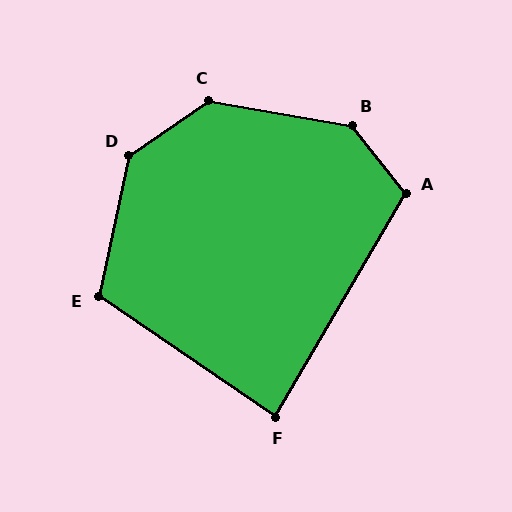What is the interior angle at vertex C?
Approximately 136 degrees (obtuse).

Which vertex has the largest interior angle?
B, at approximately 138 degrees.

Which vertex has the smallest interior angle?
F, at approximately 86 degrees.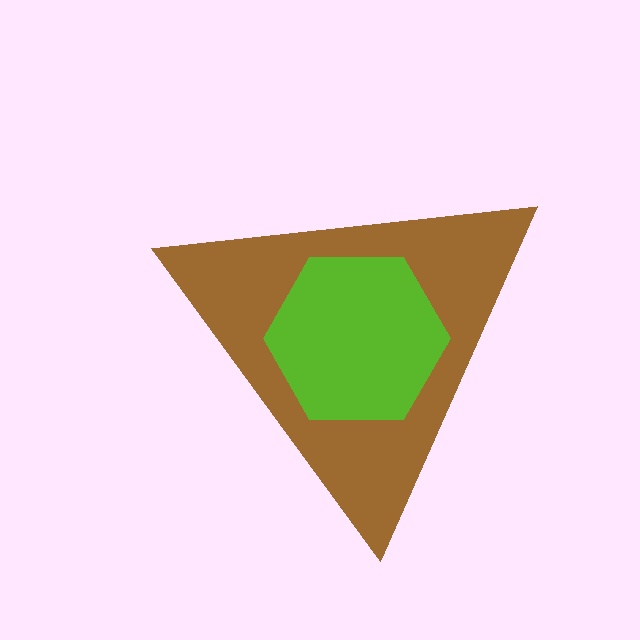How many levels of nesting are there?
2.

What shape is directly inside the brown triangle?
The lime hexagon.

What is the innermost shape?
The lime hexagon.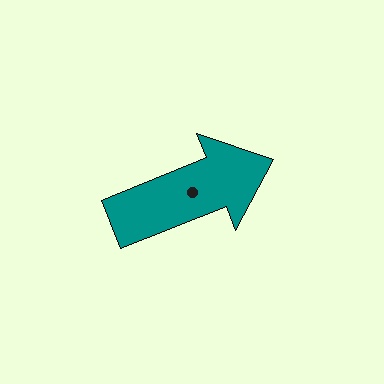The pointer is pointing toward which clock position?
Roughly 2 o'clock.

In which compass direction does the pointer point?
East.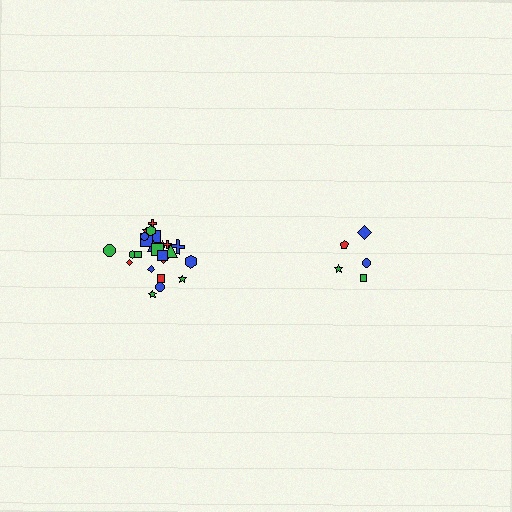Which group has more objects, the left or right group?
The left group.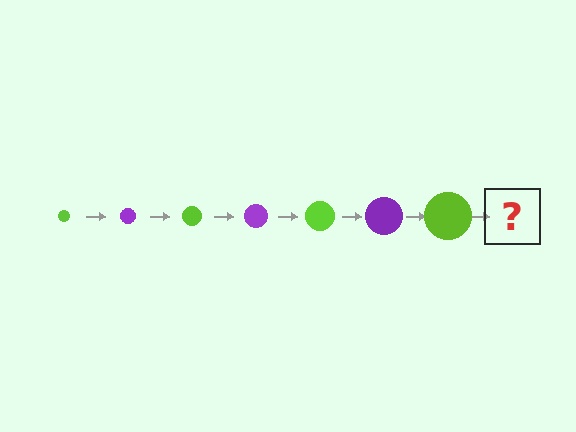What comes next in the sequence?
The next element should be a purple circle, larger than the previous one.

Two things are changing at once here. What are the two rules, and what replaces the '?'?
The two rules are that the circle grows larger each step and the color cycles through lime and purple. The '?' should be a purple circle, larger than the previous one.